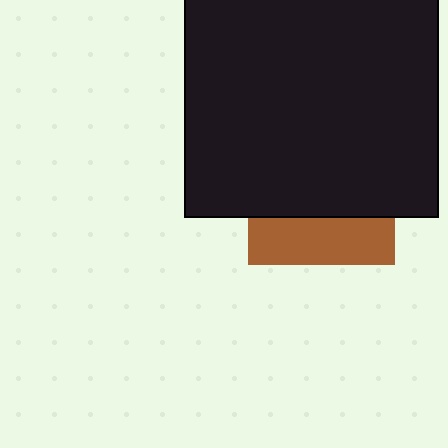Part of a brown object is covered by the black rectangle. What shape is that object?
It is a square.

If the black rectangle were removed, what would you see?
You would see the complete brown square.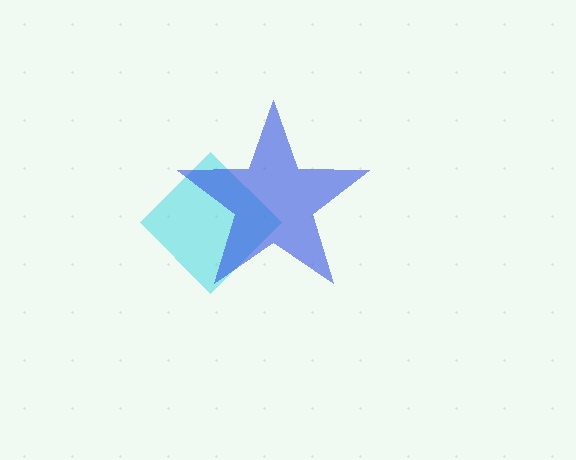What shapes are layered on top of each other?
The layered shapes are: a cyan diamond, a blue star.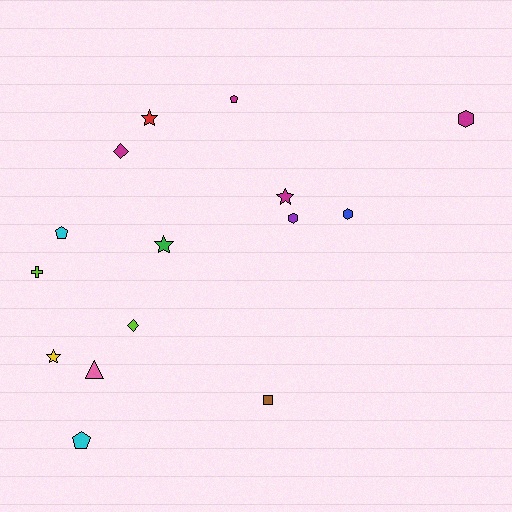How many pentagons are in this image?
There are 3 pentagons.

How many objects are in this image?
There are 15 objects.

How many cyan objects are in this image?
There are 2 cyan objects.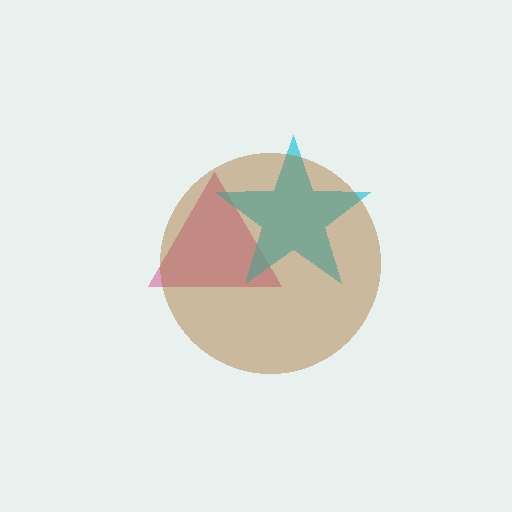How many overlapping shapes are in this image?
There are 3 overlapping shapes in the image.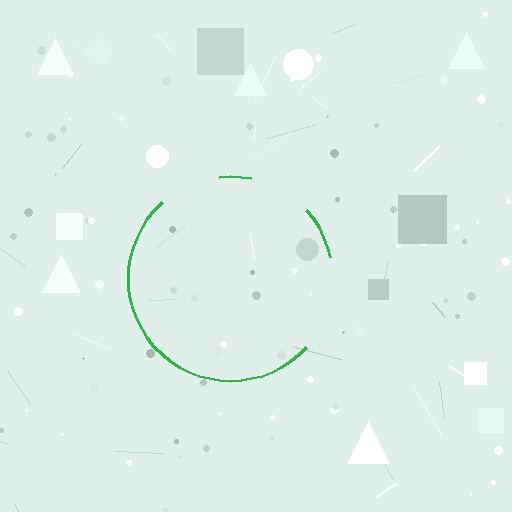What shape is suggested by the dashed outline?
The dashed outline suggests a circle.